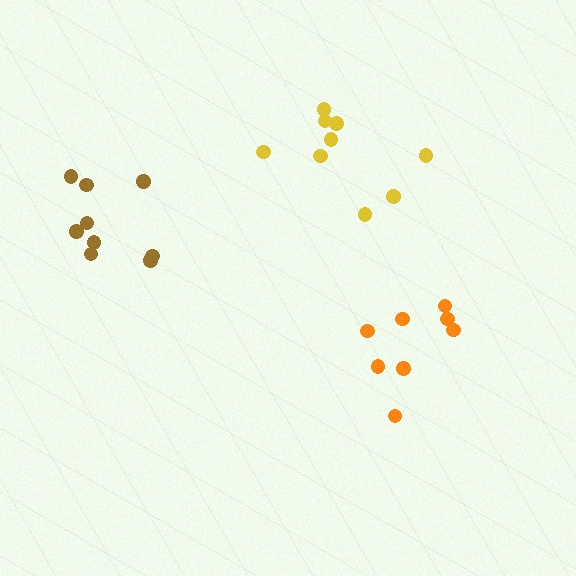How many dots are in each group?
Group 1: 8 dots, Group 2: 9 dots, Group 3: 9 dots (26 total).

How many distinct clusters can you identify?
There are 3 distinct clusters.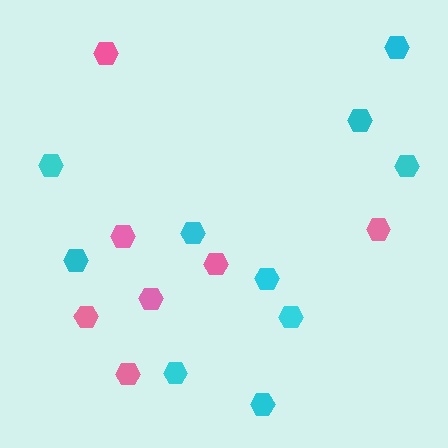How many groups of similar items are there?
There are 2 groups: one group of pink hexagons (7) and one group of cyan hexagons (10).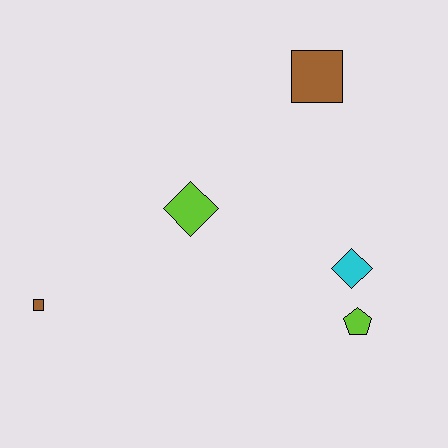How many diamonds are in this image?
There are 2 diamonds.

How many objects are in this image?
There are 5 objects.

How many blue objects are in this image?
There are no blue objects.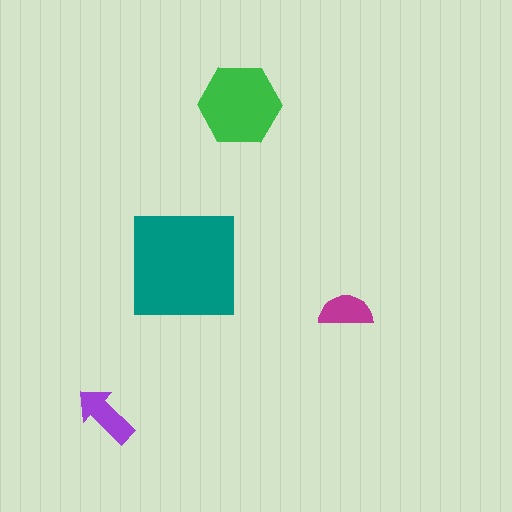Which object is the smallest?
The magenta semicircle.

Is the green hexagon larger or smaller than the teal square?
Smaller.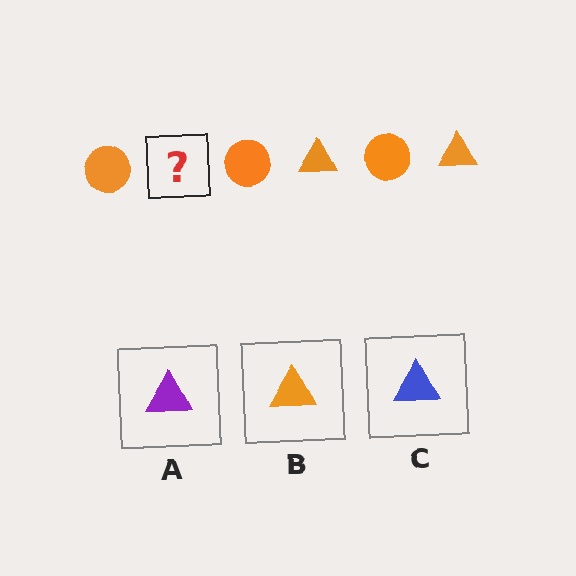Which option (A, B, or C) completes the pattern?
B.